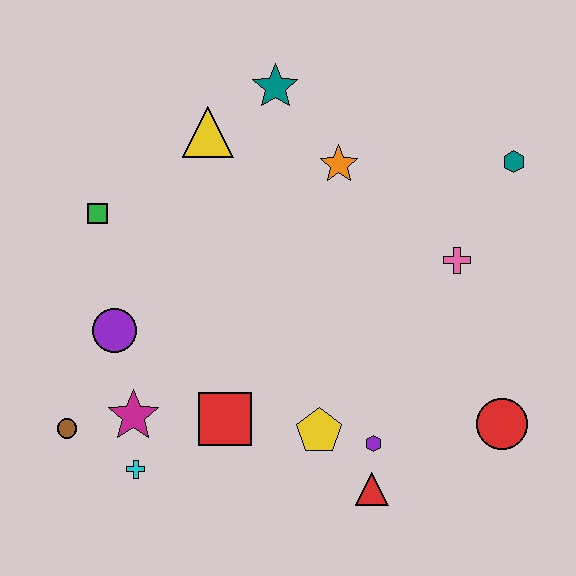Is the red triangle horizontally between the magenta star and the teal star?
No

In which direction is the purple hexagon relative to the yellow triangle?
The purple hexagon is below the yellow triangle.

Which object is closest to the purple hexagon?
The red triangle is closest to the purple hexagon.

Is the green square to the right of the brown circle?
Yes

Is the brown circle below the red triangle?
No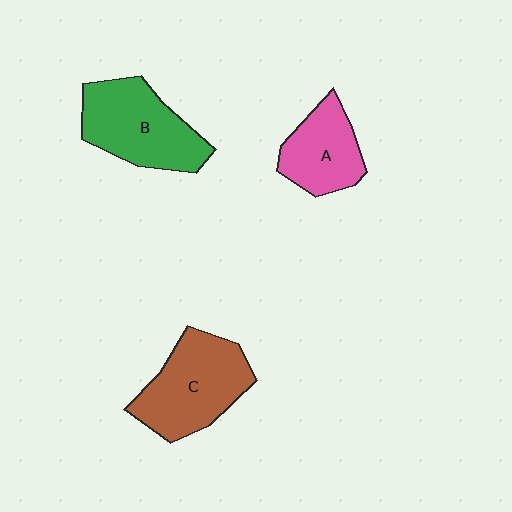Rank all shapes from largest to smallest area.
From largest to smallest: C (brown), B (green), A (pink).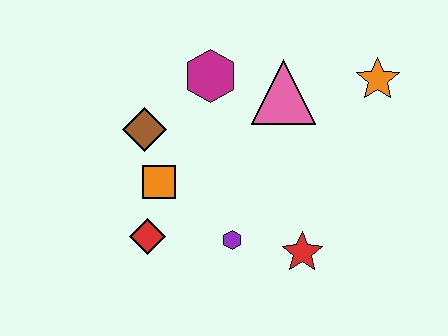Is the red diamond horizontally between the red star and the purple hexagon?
No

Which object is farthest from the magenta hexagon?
The red star is farthest from the magenta hexagon.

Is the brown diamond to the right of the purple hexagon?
No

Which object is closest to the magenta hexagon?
The pink triangle is closest to the magenta hexagon.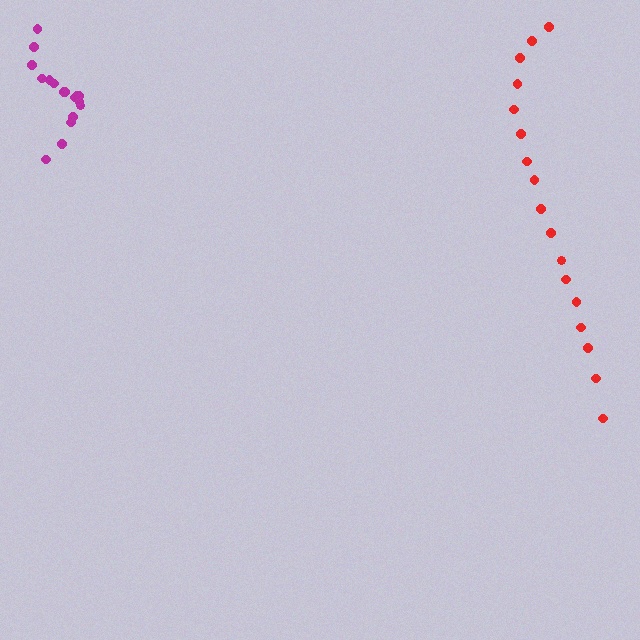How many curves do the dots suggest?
There are 2 distinct paths.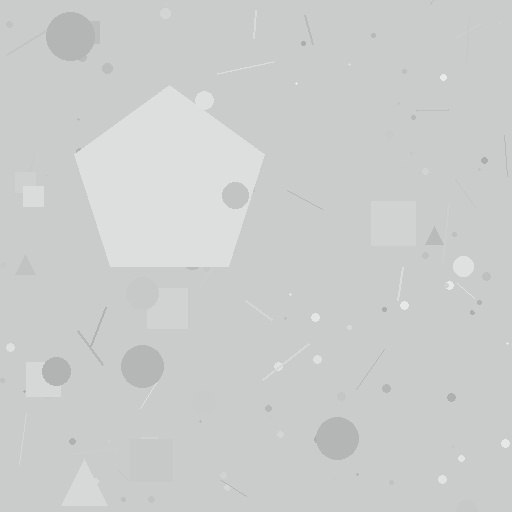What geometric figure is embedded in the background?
A pentagon is embedded in the background.